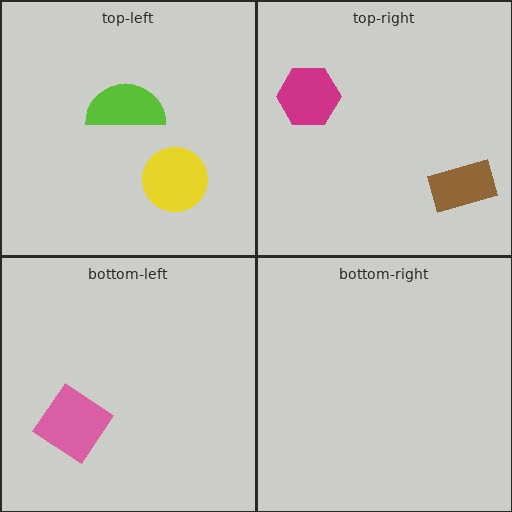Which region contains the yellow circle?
The top-left region.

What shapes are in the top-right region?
The brown rectangle, the magenta hexagon.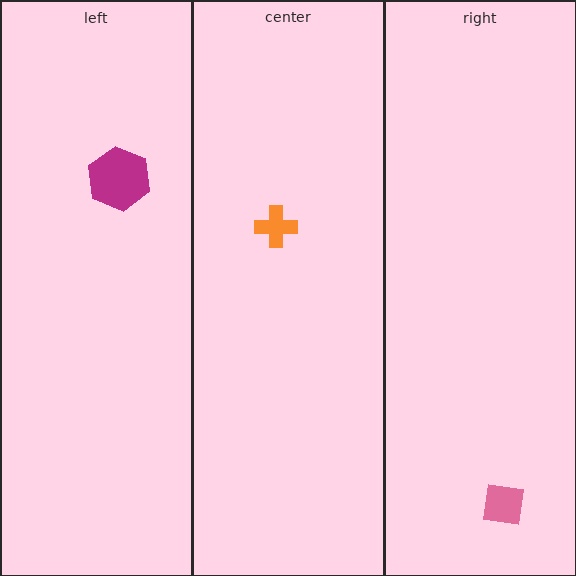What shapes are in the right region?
The pink square.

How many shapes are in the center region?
1.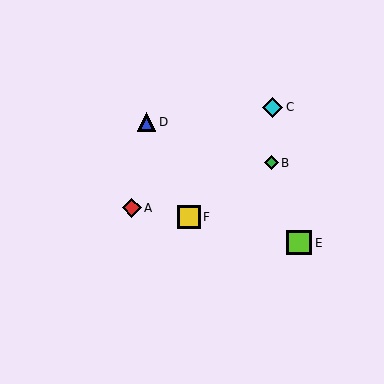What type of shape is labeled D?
Shape D is a blue triangle.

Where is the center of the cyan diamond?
The center of the cyan diamond is at (273, 107).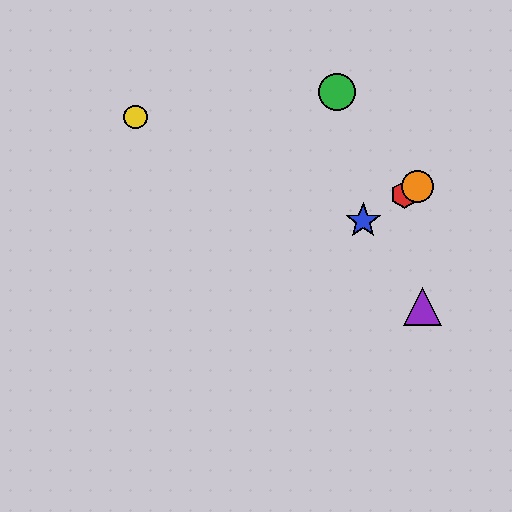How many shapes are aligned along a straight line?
3 shapes (the red hexagon, the blue star, the orange circle) are aligned along a straight line.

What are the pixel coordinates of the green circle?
The green circle is at (337, 92).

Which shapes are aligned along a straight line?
The red hexagon, the blue star, the orange circle are aligned along a straight line.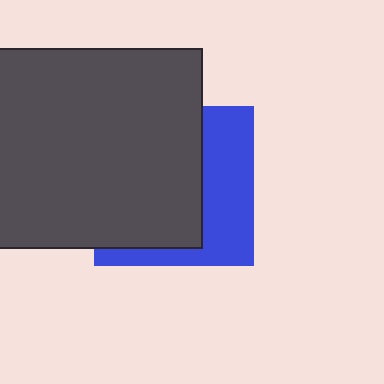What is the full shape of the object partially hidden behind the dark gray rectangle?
The partially hidden object is a blue square.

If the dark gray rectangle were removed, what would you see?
You would see the complete blue square.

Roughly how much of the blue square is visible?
A small part of it is visible (roughly 38%).